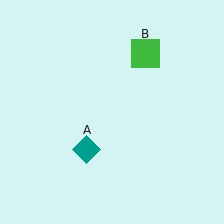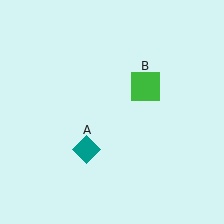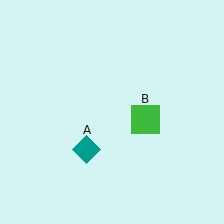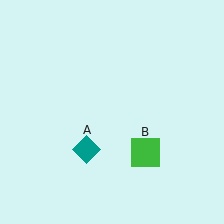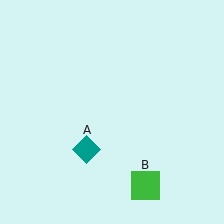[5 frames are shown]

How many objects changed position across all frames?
1 object changed position: green square (object B).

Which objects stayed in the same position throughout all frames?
Teal diamond (object A) remained stationary.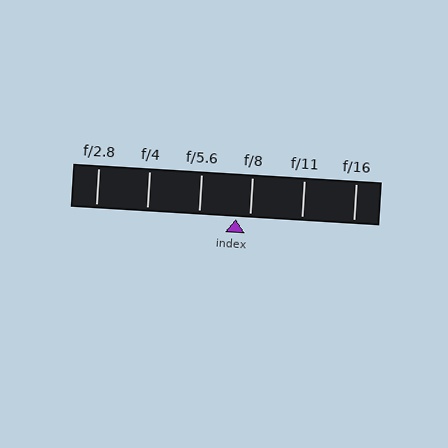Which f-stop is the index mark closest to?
The index mark is closest to f/8.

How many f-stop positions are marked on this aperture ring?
There are 6 f-stop positions marked.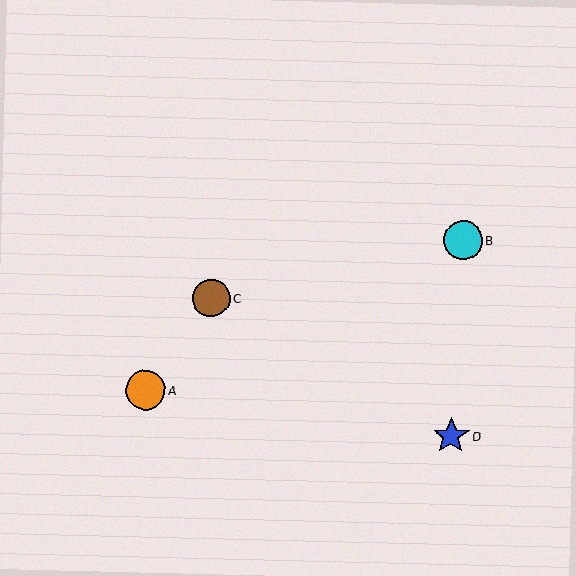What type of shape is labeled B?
Shape B is a cyan circle.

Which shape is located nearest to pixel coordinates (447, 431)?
The blue star (labeled D) at (451, 436) is nearest to that location.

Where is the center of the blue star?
The center of the blue star is at (451, 436).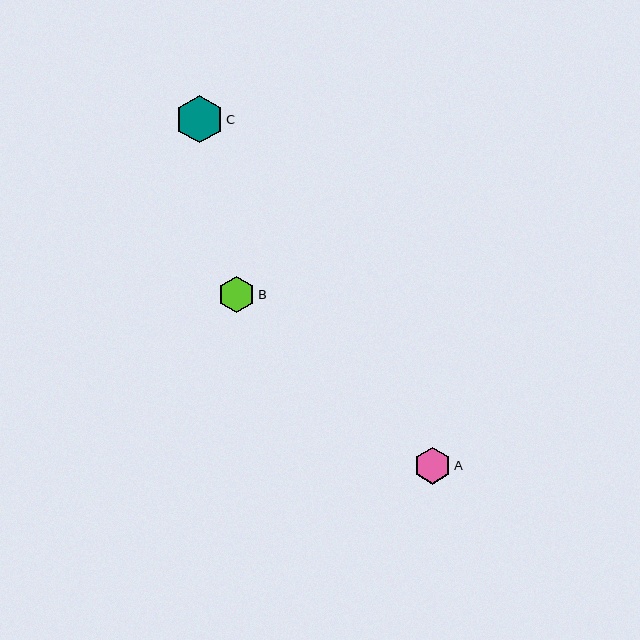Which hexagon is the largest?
Hexagon C is the largest with a size of approximately 47 pixels.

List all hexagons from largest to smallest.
From largest to smallest: C, A, B.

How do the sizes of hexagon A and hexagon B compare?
Hexagon A and hexagon B are approximately the same size.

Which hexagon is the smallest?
Hexagon B is the smallest with a size of approximately 37 pixels.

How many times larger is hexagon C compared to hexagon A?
Hexagon C is approximately 1.3 times the size of hexagon A.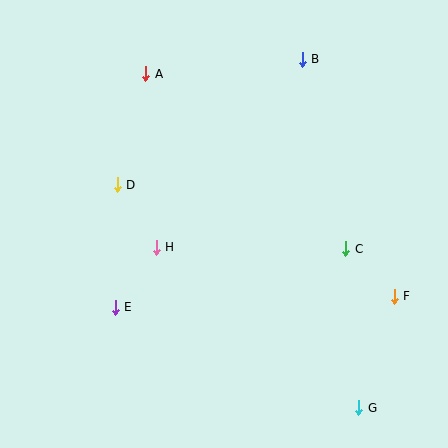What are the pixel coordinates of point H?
Point H is at (156, 247).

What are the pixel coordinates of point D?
Point D is at (117, 185).